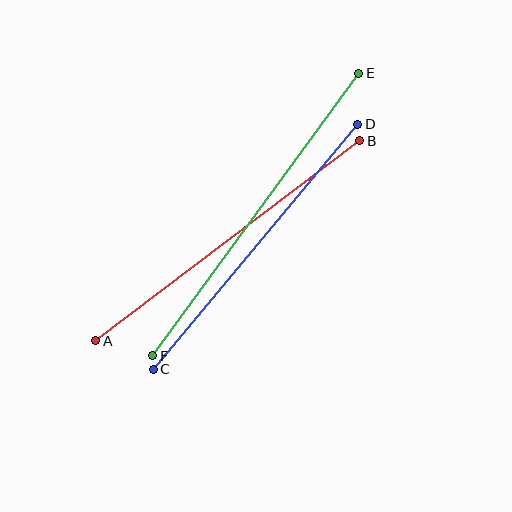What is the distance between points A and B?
The distance is approximately 331 pixels.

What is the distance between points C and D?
The distance is approximately 319 pixels.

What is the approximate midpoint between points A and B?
The midpoint is at approximately (228, 241) pixels.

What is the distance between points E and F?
The distance is approximately 350 pixels.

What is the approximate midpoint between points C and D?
The midpoint is at approximately (256, 247) pixels.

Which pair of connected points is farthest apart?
Points E and F are farthest apart.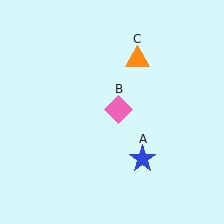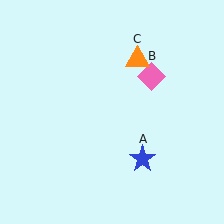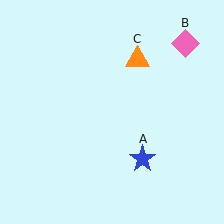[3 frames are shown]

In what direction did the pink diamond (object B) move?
The pink diamond (object B) moved up and to the right.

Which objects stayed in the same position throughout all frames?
Blue star (object A) and orange triangle (object C) remained stationary.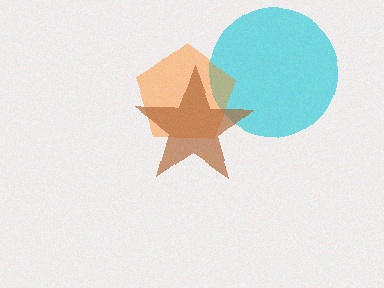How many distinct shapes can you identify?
There are 3 distinct shapes: a cyan circle, an orange pentagon, a brown star.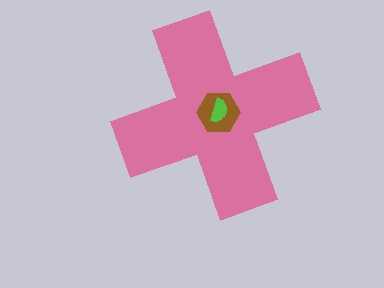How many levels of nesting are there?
3.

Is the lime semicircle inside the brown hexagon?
Yes.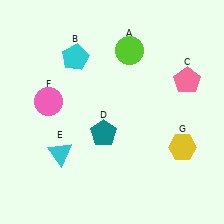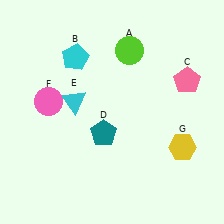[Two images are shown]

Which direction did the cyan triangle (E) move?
The cyan triangle (E) moved up.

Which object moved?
The cyan triangle (E) moved up.